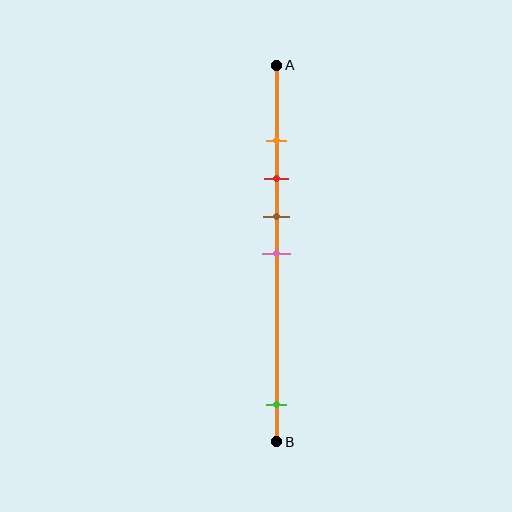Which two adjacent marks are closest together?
The orange and red marks are the closest adjacent pair.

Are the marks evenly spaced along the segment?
No, the marks are not evenly spaced.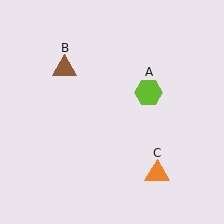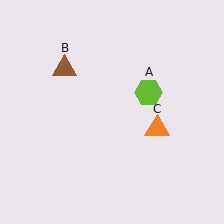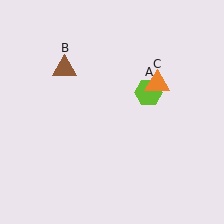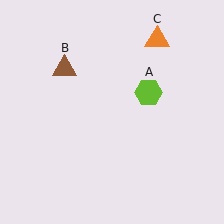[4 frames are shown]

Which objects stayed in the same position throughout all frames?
Lime hexagon (object A) and brown triangle (object B) remained stationary.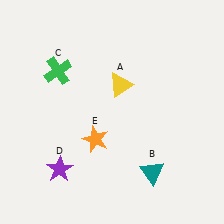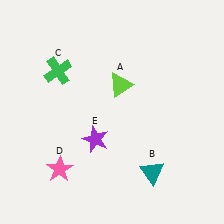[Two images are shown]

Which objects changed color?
A changed from yellow to lime. D changed from purple to pink. E changed from orange to purple.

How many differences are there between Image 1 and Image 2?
There are 3 differences between the two images.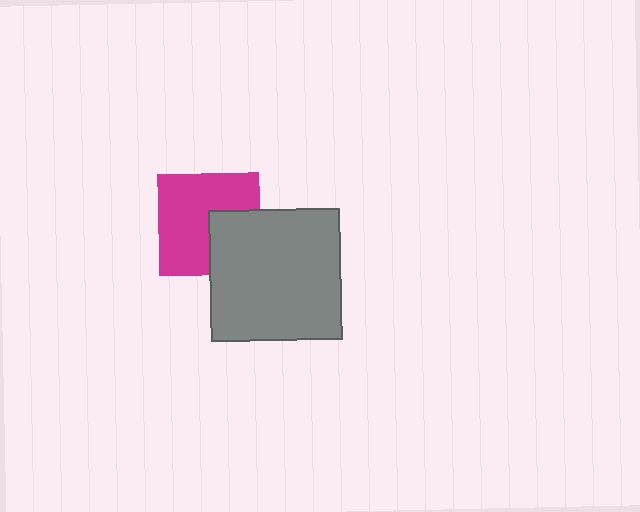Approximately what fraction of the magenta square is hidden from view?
Roughly 33% of the magenta square is hidden behind the gray square.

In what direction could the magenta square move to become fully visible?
The magenta square could move toward the upper-left. That would shift it out from behind the gray square entirely.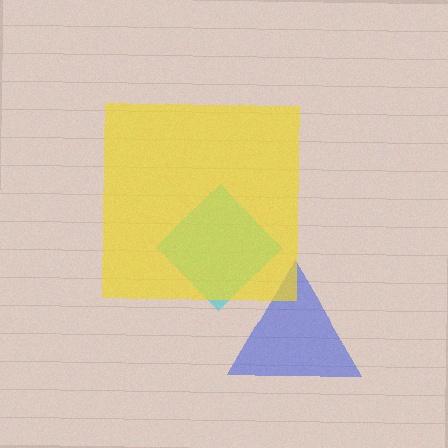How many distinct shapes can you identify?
There are 3 distinct shapes: a cyan diamond, a blue triangle, a yellow square.